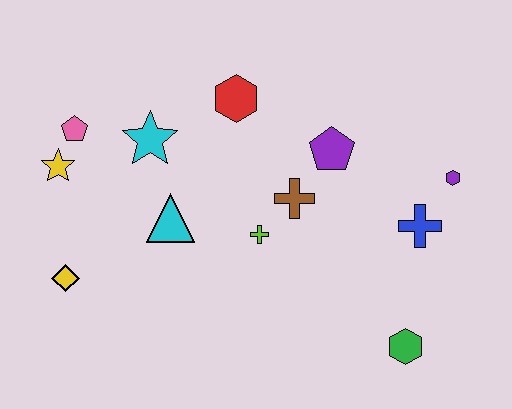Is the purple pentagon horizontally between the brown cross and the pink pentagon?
No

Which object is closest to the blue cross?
The purple hexagon is closest to the blue cross.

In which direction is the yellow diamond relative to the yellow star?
The yellow diamond is below the yellow star.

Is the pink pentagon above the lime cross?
Yes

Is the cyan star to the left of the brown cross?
Yes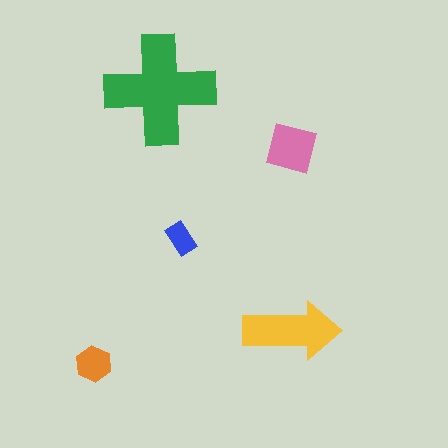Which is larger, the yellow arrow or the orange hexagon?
The yellow arrow.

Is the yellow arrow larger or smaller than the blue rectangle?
Larger.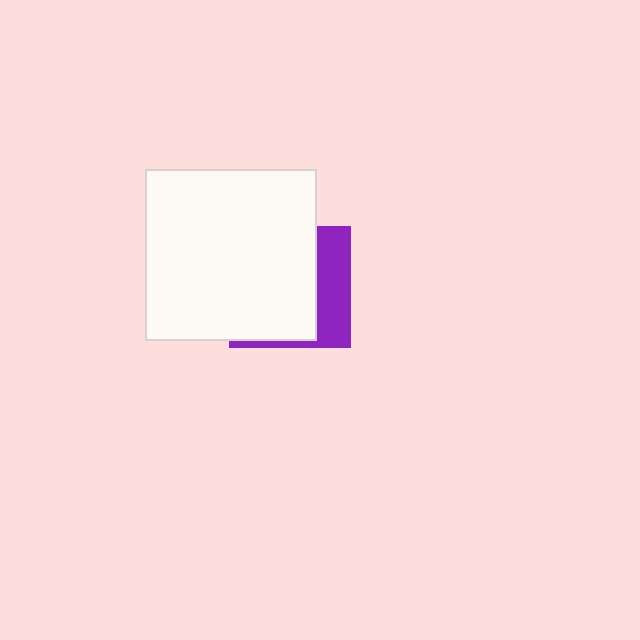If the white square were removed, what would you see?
You would see the complete purple square.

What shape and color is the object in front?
The object in front is a white square.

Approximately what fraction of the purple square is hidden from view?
Roughly 69% of the purple square is hidden behind the white square.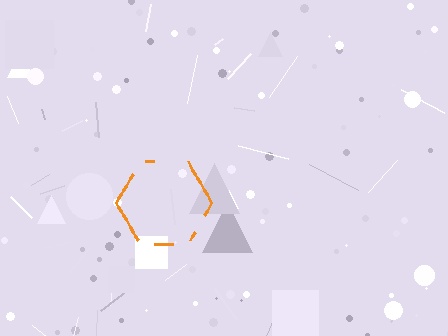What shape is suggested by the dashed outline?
The dashed outline suggests a hexagon.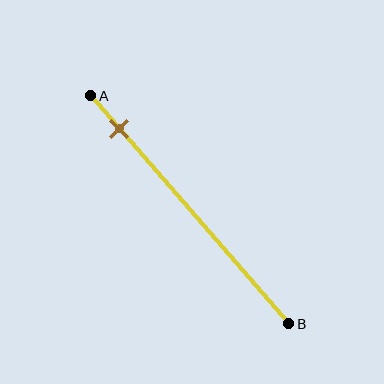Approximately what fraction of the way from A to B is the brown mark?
The brown mark is approximately 15% of the way from A to B.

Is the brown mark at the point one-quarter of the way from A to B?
No, the mark is at about 15% from A, not at the 25% one-quarter point.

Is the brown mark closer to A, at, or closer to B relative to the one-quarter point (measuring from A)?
The brown mark is closer to point A than the one-quarter point of segment AB.